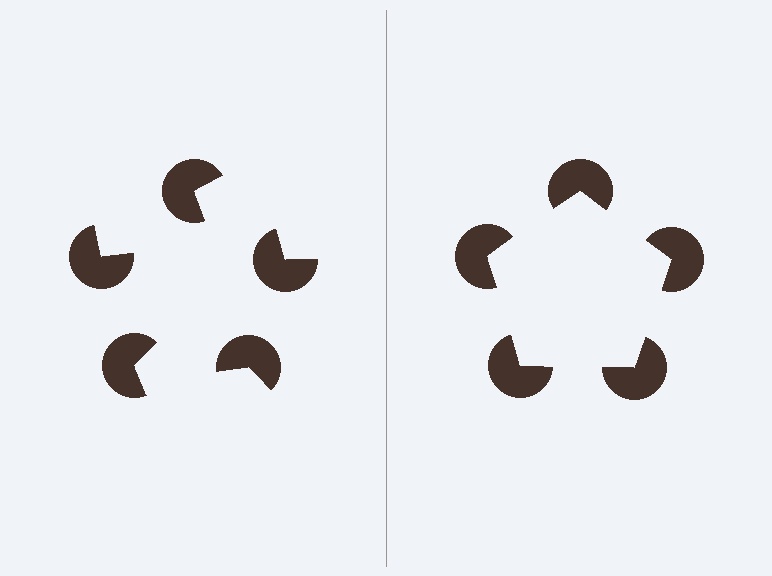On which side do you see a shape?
An illusory pentagon appears on the right side. On the left side the wedge cuts are rotated, so no coherent shape forms.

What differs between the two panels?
The pac-man discs are positioned identically on both sides; only the wedge orientations differ. On the right they align to a pentagon; on the left they are misaligned.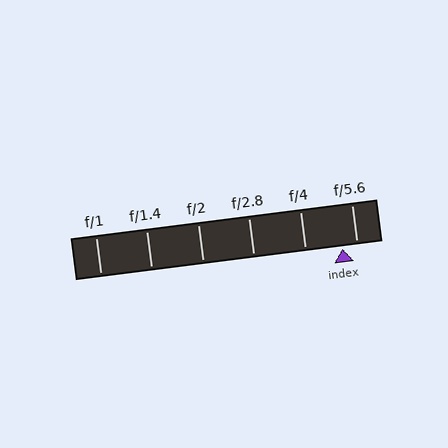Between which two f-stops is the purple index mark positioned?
The index mark is between f/4 and f/5.6.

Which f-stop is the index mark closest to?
The index mark is closest to f/5.6.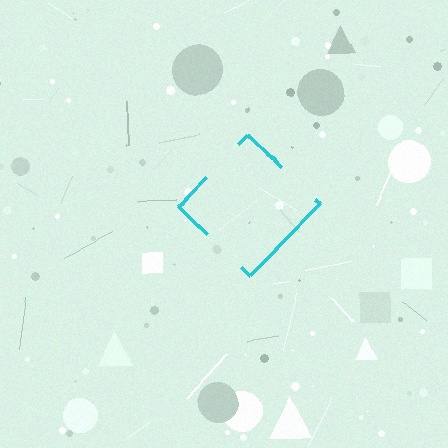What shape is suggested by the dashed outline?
The dashed outline suggests a diamond.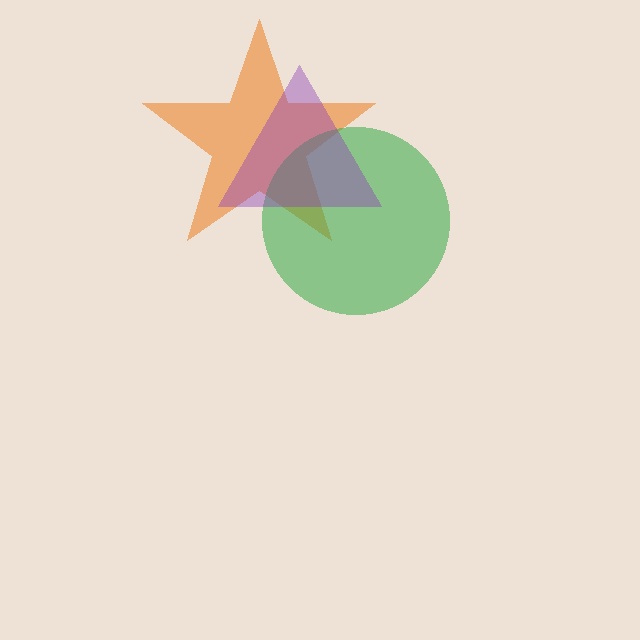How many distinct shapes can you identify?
There are 3 distinct shapes: an orange star, a green circle, a purple triangle.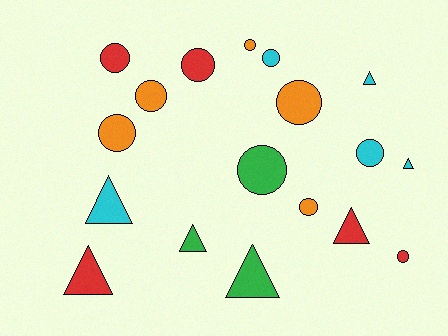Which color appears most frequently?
Orange, with 5 objects.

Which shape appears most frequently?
Circle, with 11 objects.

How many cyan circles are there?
There are 2 cyan circles.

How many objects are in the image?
There are 18 objects.